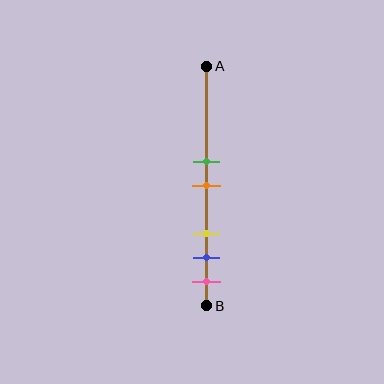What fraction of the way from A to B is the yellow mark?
The yellow mark is approximately 70% (0.7) of the way from A to B.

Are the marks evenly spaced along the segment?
No, the marks are not evenly spaced.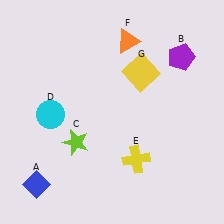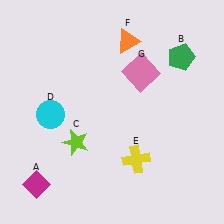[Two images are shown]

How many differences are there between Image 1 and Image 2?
There are 3 differences between the two images.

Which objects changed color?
A changed from blue to magenta. B changed from purple to green. G changed from yellow to pink.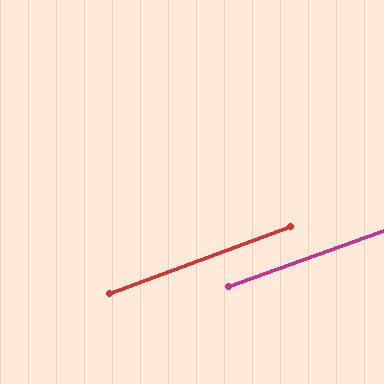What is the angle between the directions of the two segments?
Approximately 0 degrees.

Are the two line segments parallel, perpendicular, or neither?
Parallel — their directions differ by only 0.5°.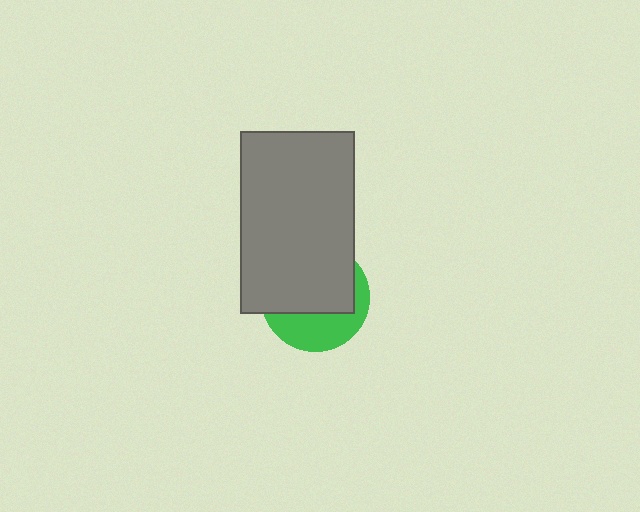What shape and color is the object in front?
The object in front is a gray rectangle.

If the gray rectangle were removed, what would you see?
You would see the complete green circle.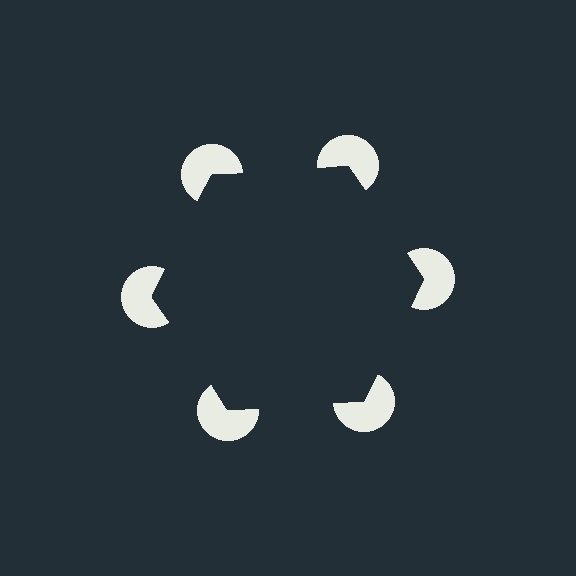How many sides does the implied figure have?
6 sides.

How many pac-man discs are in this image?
There are 6 — one at each vertex of the illusory hexagon.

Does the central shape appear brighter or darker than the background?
It typically appears slightly darker than the background, even though no actual brightness change is drawn.